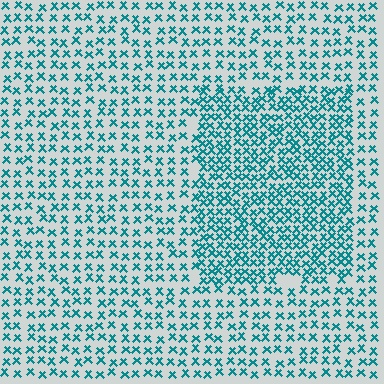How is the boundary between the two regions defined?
The boundary is defined by a change in element density (approximately 1.9x ratio). All elements are the same color, size, and shape.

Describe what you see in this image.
The image contains small teal elements arranged at two different densities. A rectangle-shaped region is visible where the elements are more densely packed than the surrounding area.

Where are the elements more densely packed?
The elements are more densely packed inside the rectangle boundary.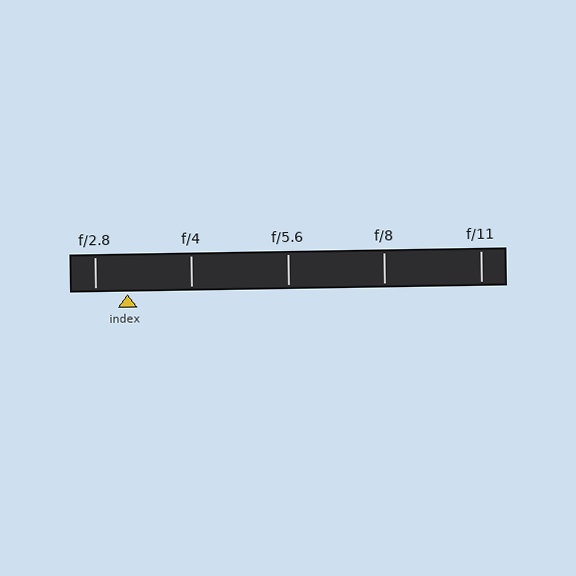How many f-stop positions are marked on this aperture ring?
There are 5 f-stop positions marked.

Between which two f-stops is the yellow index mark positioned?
The index mark is between f/2.8 and f/4.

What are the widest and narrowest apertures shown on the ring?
The widest aperture shown is f/2.8 and the narrowest is f/11.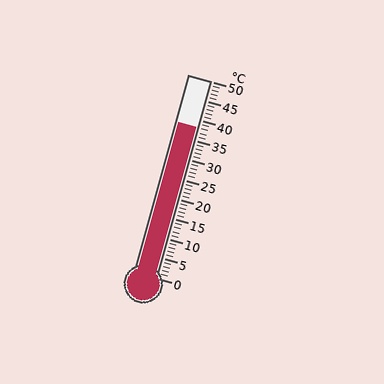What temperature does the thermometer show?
The thermometer shows approximately 38°C.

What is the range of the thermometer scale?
The thermometer scale ranges from 0°C to 50°C.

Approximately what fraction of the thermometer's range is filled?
The thermometer is filled to approximately 75% of its range.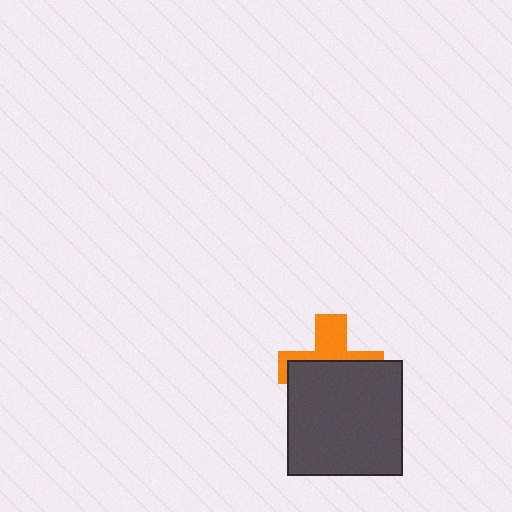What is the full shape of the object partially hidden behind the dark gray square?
The partially hidden object is an orange cross.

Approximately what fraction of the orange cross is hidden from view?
Roughly 60% of the orange cross is hidden behind the dark gray square.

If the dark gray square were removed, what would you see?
You would see the complete orange cross.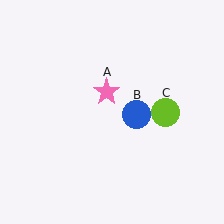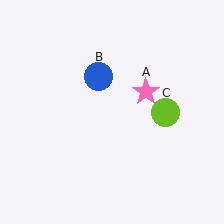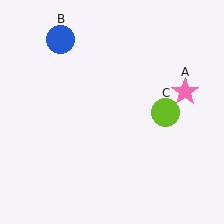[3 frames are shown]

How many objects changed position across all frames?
2 objects changed position: pink star (object A), blue circle (object B).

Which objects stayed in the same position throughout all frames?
Lime circle (object C) remained stationary.